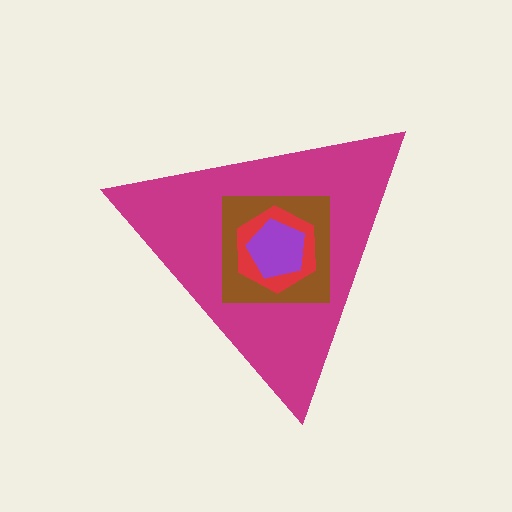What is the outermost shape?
The magenta triangle.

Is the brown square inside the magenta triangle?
Yes.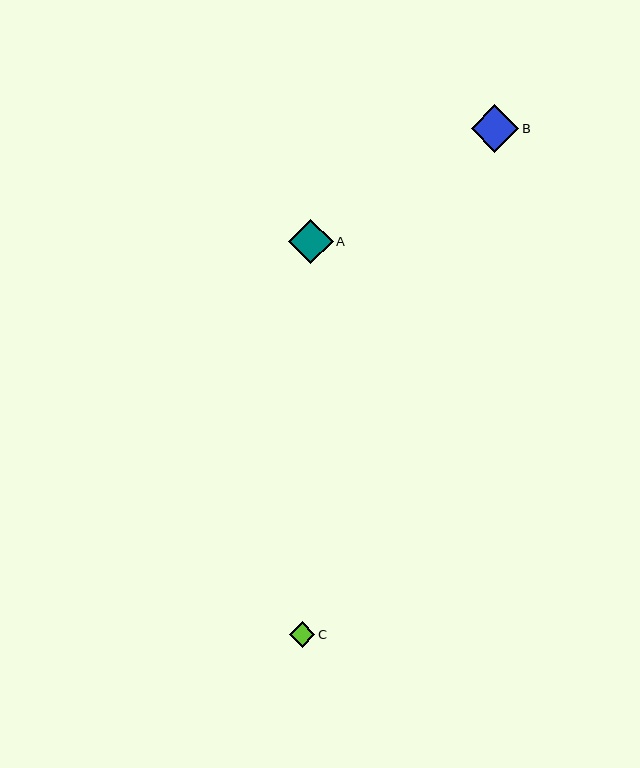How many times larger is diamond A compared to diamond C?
Diamond A is approximately 1.7 times the size of diamond C.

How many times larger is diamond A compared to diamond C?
Diamond A is approximately 1.7 times the size of diamond C.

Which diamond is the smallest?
Diamond C is the smallest with a size of approximately 26 pixels.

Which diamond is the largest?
Diamond B is the largest with a size of approximately 48 pixels.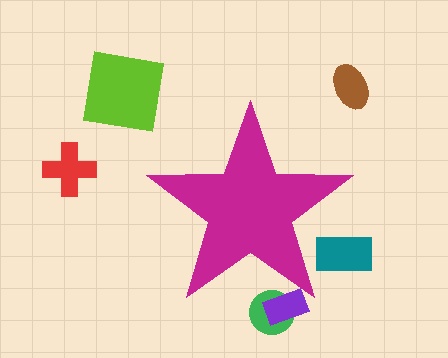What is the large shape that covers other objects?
A magenta star.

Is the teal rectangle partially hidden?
Yes, the teal rectangle is partially hidden behind the magenta star.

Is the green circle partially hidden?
Yes, the green circle is partially hidden behind the magenta star.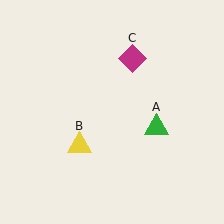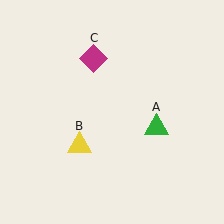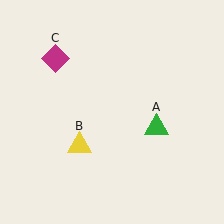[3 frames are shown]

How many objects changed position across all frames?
1 object changed position: magenta diamond (object C).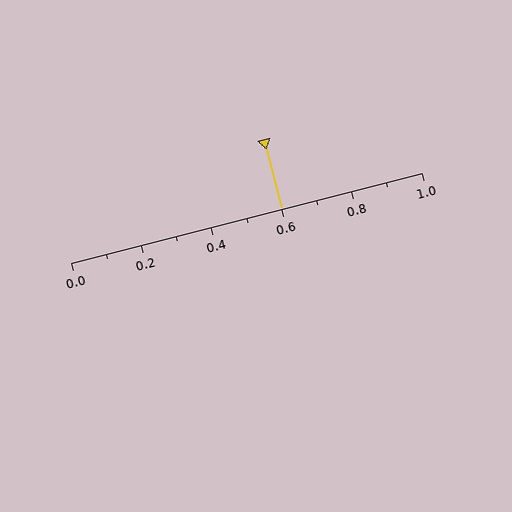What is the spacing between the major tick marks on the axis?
The major ticks are spaced 0.2 apart.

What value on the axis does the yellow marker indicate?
The marker indicates approximately 0.6.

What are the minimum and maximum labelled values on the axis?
The axis runs from 0.0 to 1.0.